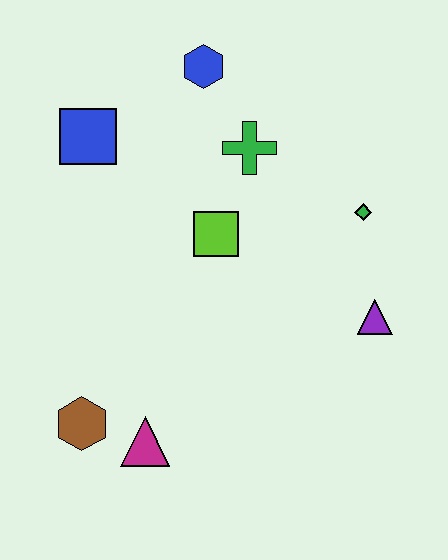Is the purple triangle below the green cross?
Yes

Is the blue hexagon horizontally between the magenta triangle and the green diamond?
Yes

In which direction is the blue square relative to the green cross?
The blue square is to the left of the green cross.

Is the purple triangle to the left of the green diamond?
No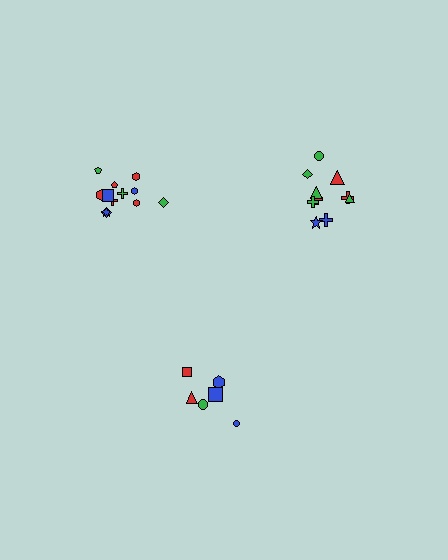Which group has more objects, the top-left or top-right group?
The top-left group.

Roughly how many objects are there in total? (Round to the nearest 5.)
Roughly 30 objects in total.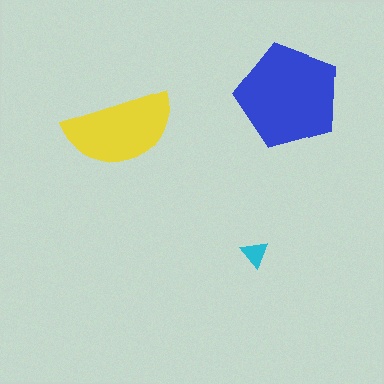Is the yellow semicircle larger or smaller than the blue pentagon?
Smaller.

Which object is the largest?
The blue pentagon.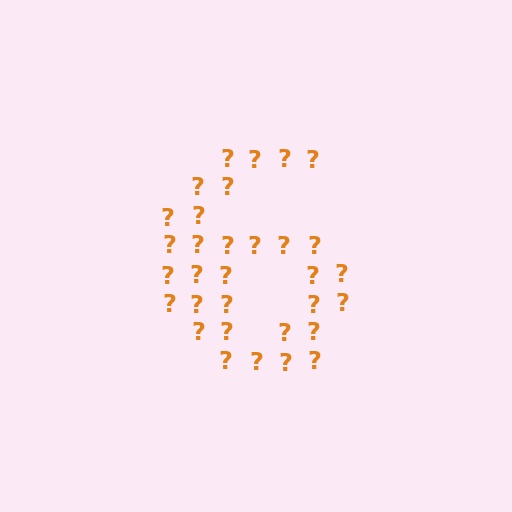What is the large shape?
The large shape is the digit 6.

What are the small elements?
The small elements are question marks.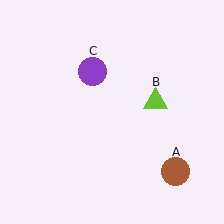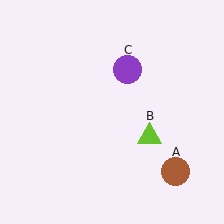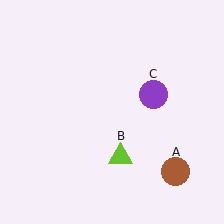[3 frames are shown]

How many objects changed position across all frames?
2 objects changed position: lime triangle (object B), purple circle (object C).